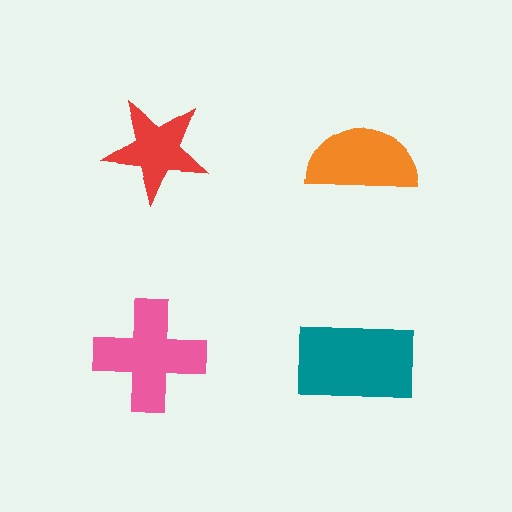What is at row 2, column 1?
A pink cross.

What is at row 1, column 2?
An orange semicircle.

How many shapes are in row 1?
2 shapes.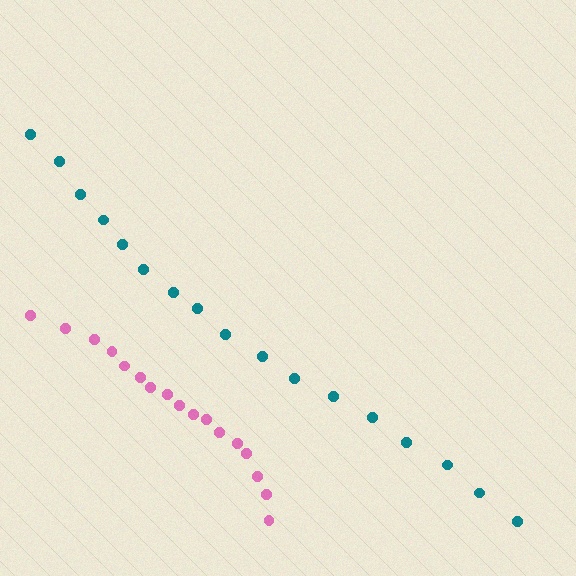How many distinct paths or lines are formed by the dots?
There are 2 distinct paths.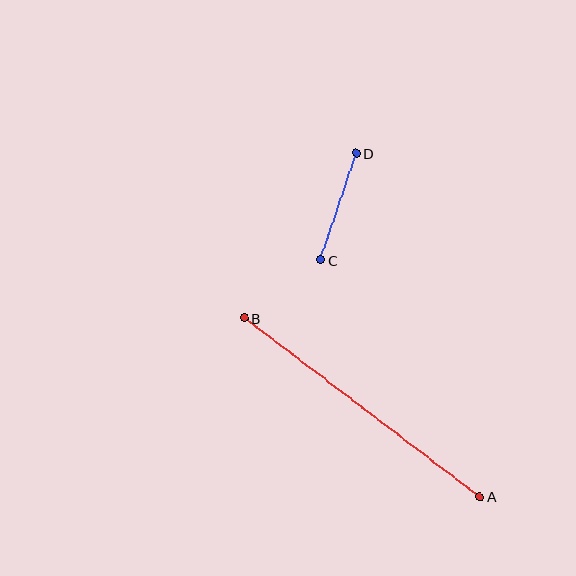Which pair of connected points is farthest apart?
Points A and B are farthest apart.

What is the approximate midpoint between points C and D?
The midpoint is at approximately (339, 207) pixels.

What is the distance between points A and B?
The distance is approximately 296 pixels.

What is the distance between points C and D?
The distance is approximately 113 pixels.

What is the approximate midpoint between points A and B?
The midpoint is at approximately (362, 407) pixels.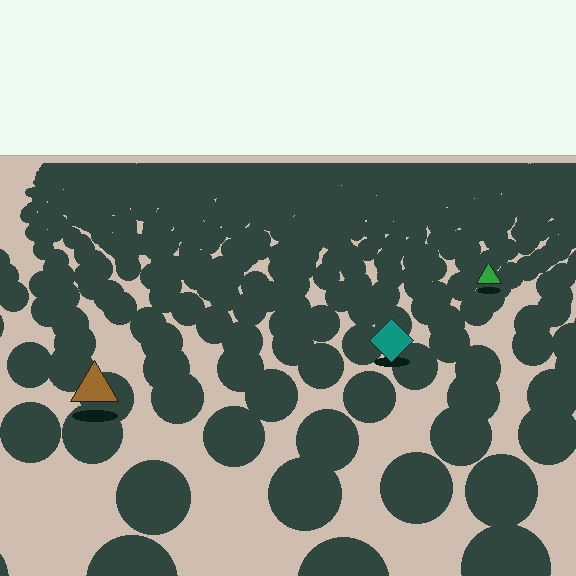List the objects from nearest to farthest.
From nearest to farthest: the brown triangle, the teal diamond, the green triangle.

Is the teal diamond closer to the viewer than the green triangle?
Yes. The teal diamond is closer — you can tell from the texture gradient: the ground texture is coarser near it.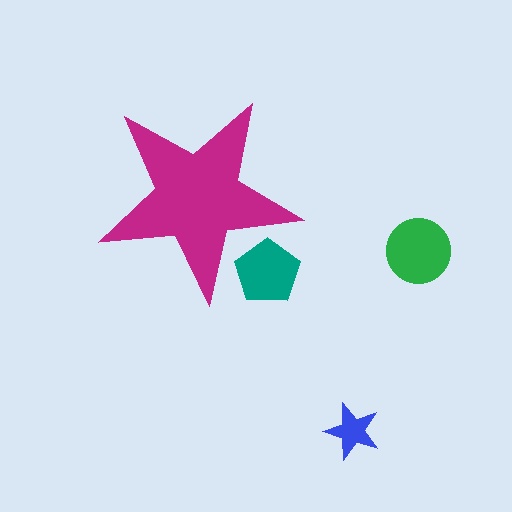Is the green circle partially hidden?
No, the green circle is fully visible.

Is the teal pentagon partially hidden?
Yes, the teal pentagon is partially hidden behind the magenta star.